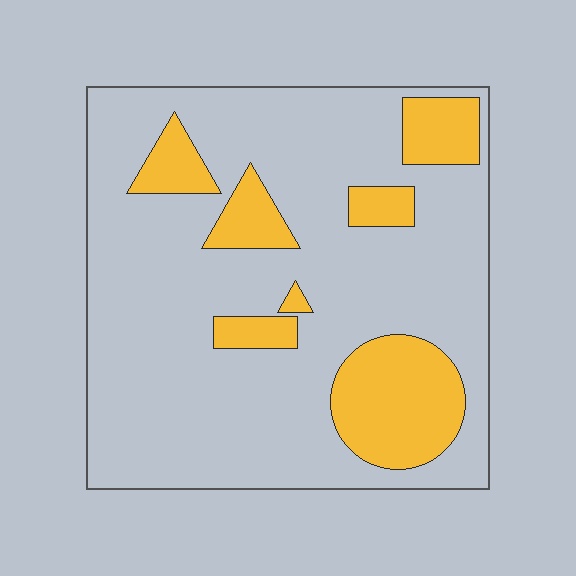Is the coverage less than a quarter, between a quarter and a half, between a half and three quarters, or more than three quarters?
Less than a quarter.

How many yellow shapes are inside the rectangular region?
7.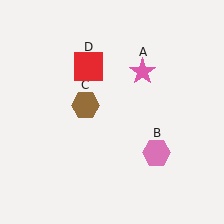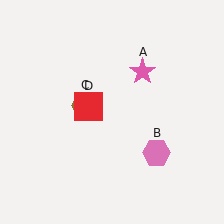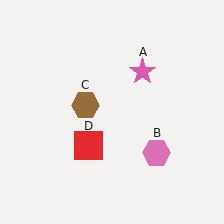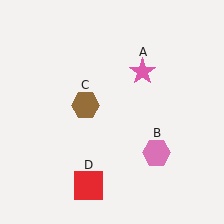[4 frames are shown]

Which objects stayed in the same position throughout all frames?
Pink star (object A) and pink hexagon (object B) and brown hexagon (object C) remained stationary.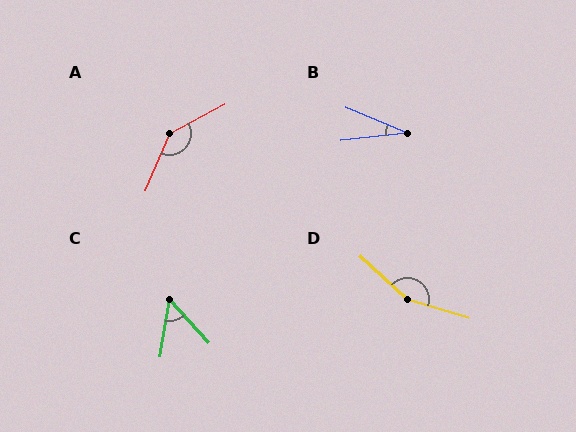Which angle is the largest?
D, at approximately 154 degrees.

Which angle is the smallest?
B, at approximately 28 degrees.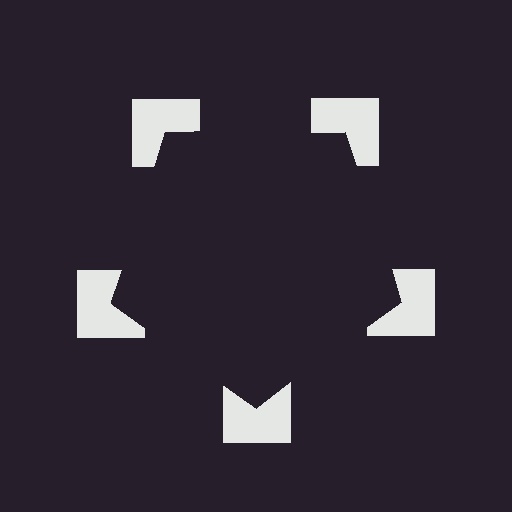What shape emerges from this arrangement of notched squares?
An illusory pentagon — its edges are inferred from the aligned wedge cuts in the notched squares, not physically drawn.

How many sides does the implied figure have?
5 sides.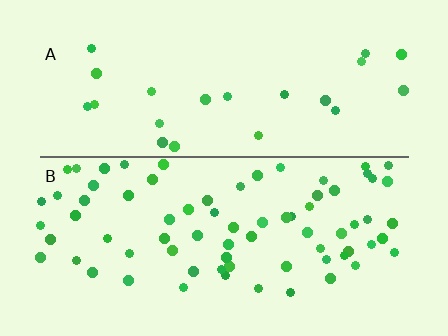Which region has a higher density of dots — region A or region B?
B (the bottom).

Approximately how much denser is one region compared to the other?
Approximately 3.1× — region B over region A.